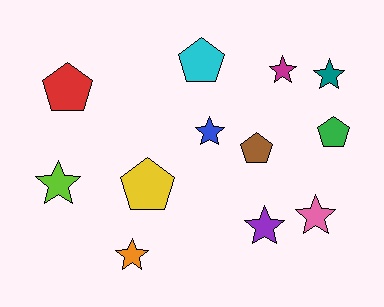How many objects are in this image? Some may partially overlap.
There are 12 objects.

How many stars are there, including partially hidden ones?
There are 7 stars.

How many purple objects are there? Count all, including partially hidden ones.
There is 1 purple object.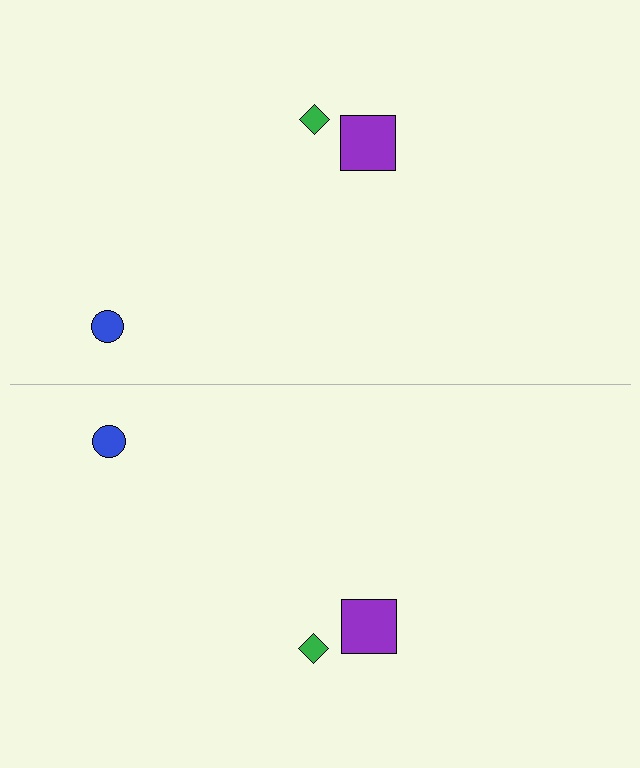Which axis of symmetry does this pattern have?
The pattern has a horizontal axis of symmetry running through the center of the image.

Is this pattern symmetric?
Yes, this pattern has bilateral (reflection) symmetry.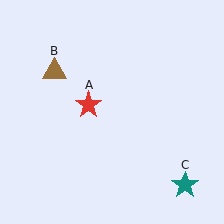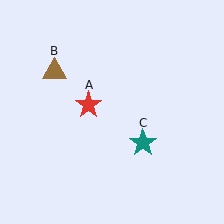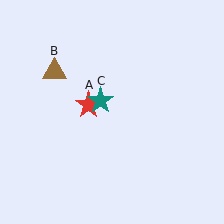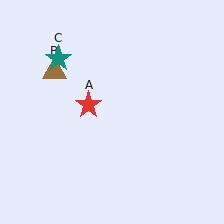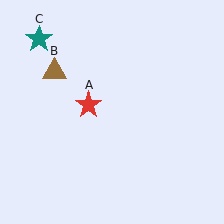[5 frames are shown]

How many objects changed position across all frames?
1 object changed position: teal star (object C).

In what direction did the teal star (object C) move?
The teal star (object C) moved up and to the left.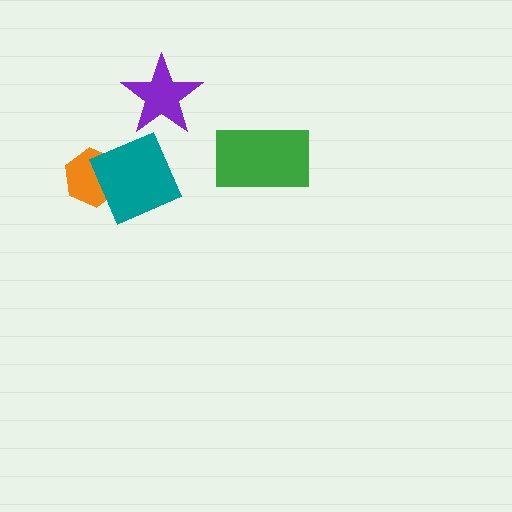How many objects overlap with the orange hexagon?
1 object overlaps with the orange hexagon.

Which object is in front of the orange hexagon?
The teal diamond is in front of the orange hexagon.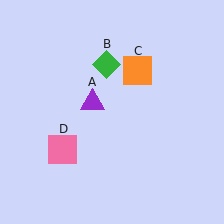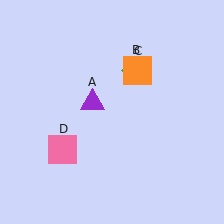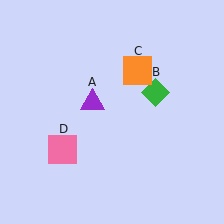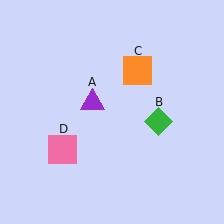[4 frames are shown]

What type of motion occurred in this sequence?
The green diamond (object B) rotated clockwise around the center of the scene.